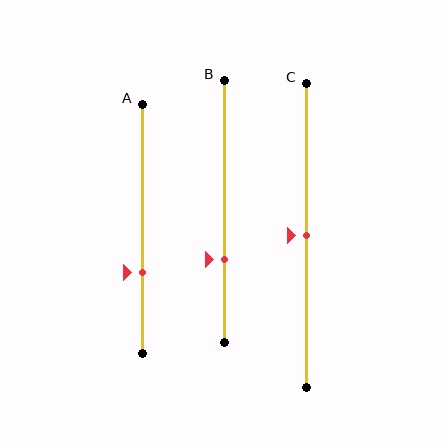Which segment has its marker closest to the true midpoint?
Segment C has its marker closest to the true midpoint.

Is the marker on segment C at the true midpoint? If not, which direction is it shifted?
Yes, the marker on segment C is at the true midpoint.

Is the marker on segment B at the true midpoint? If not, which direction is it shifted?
No, the marker on segment B is shifted downward by about 19% of the segment length.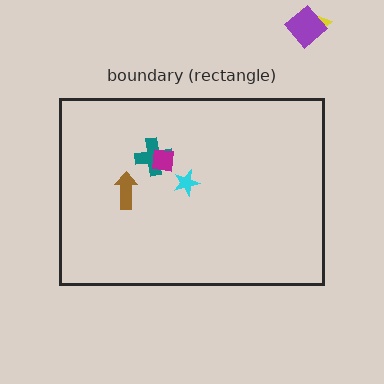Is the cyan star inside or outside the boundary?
Inside.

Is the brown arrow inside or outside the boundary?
Inside.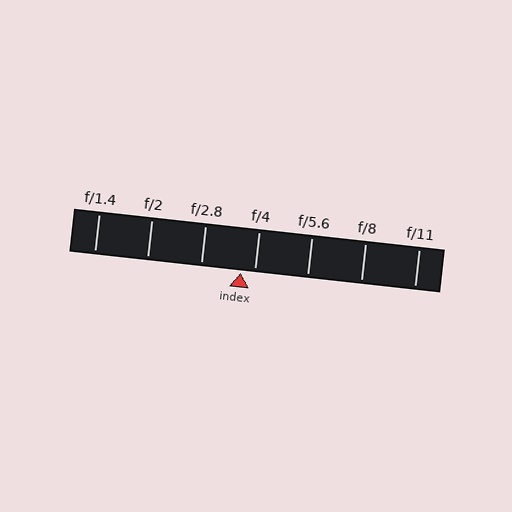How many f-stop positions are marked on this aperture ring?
There are 7 f-stop positions marked.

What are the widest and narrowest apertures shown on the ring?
The widest aperture shown is f/1.4 and the narrowest is f/11.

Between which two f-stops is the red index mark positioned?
The index mark is between f/2.8 and f/4.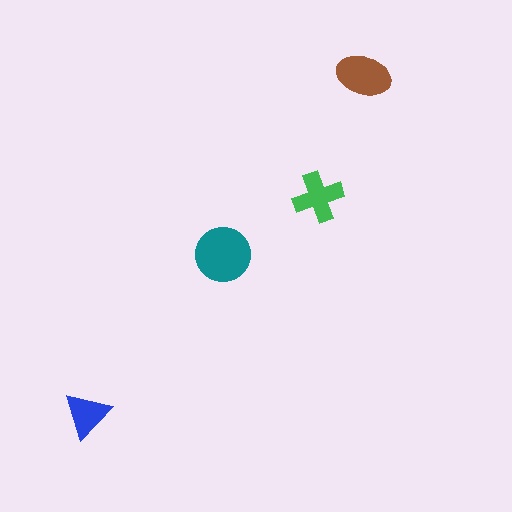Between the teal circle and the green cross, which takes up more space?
The teal circle.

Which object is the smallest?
The blue triangle.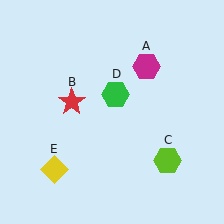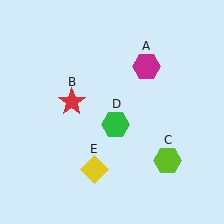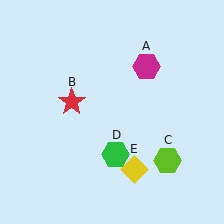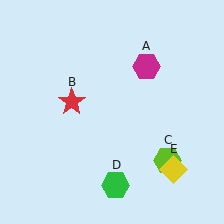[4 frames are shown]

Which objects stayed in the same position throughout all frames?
Magenta hexagon (object A) and red star (object B) and lime hexagon (object C) remained stationary.